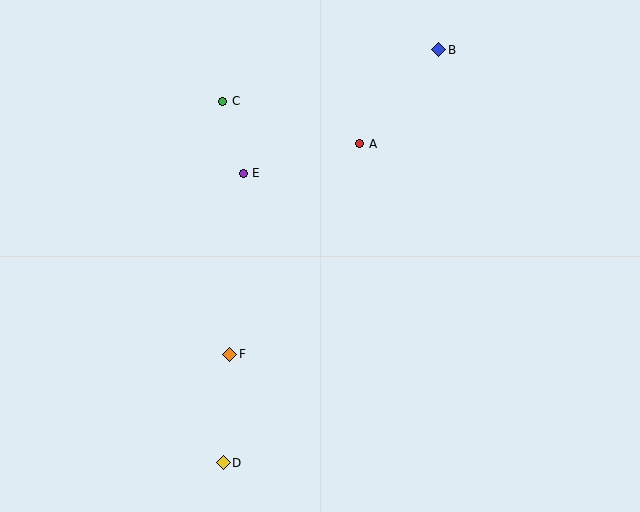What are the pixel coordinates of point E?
Point E is at (243, 173).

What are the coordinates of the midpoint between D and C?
The midpoint between D and C is at (223, 282).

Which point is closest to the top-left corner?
Point C is closest to the top-left corner.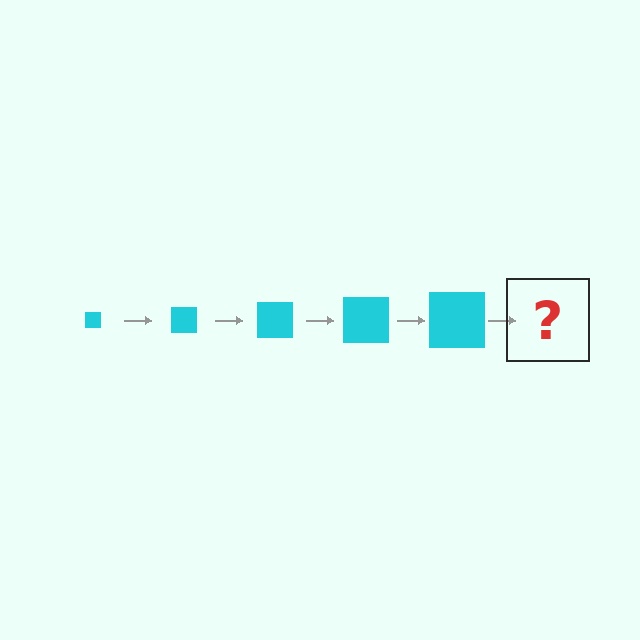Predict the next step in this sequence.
The next step is a cyan square, larger than the previous one.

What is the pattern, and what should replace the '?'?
The pattern is that the square gets progressively larger each step. The '?' should be a cyan square, larger than the previous one.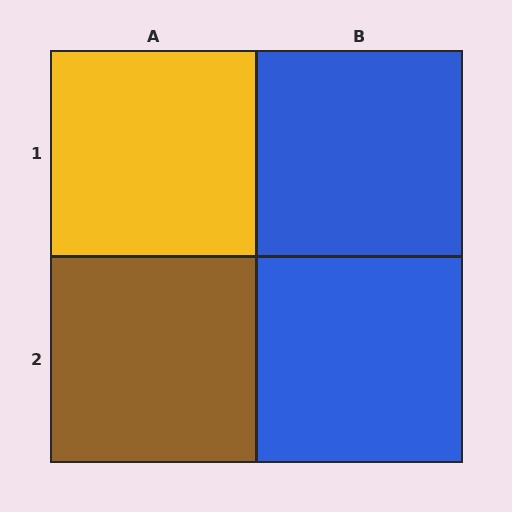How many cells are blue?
2 cells are blue.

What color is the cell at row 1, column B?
Blue.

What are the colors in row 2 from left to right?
Brown, blue.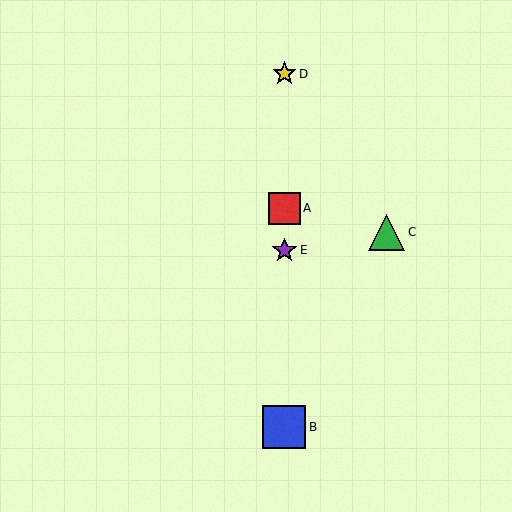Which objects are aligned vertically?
Objects A, B, D, E are aligned vertically.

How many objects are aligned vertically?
4 objects (A, B, D, E) are aligned vertically.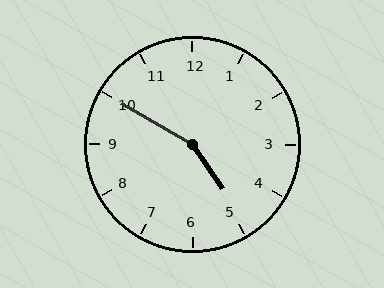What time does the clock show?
4:50.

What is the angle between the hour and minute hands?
Approximately 155 degrees.